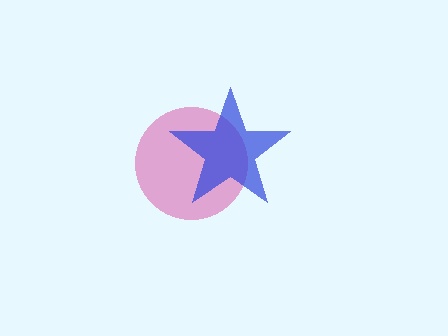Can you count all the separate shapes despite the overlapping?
Yes, there are 2 separate shapes.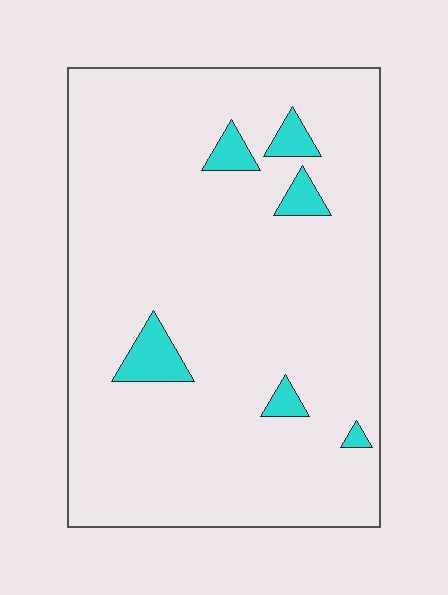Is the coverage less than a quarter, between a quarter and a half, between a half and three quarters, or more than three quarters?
Less than a quarter.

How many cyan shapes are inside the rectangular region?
6.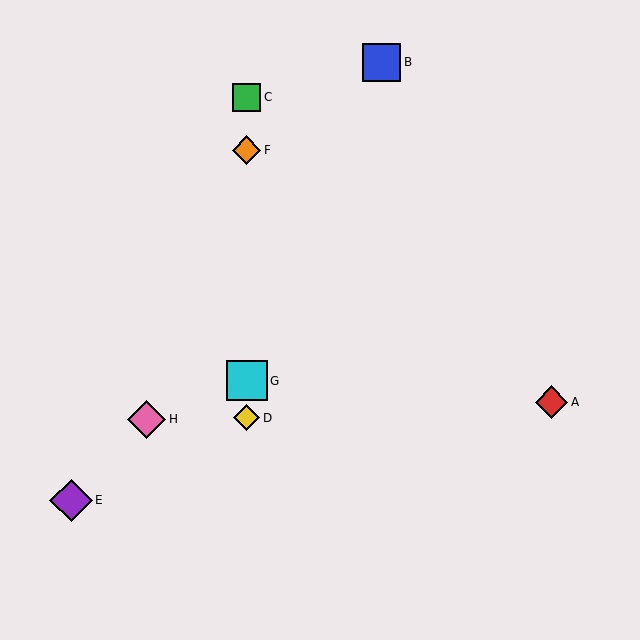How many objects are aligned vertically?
4 objects (C, D, F, G) are aligned vertically.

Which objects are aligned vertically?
Objects C, D, F, G are aligned vertically.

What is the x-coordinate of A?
Object A is at x≈552.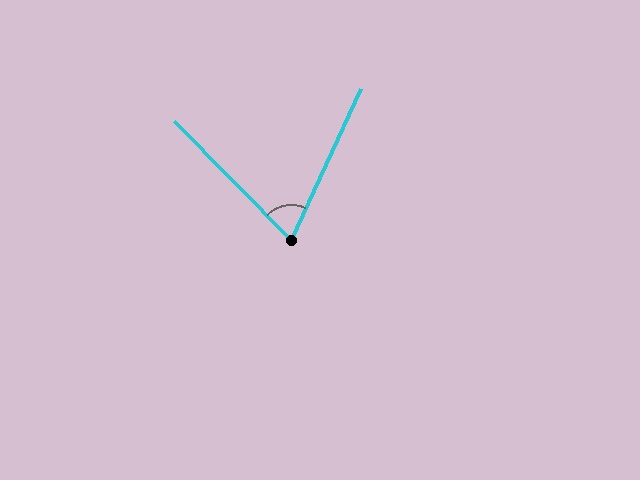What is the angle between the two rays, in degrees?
Approximately 69 degrees.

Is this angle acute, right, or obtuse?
It is acute.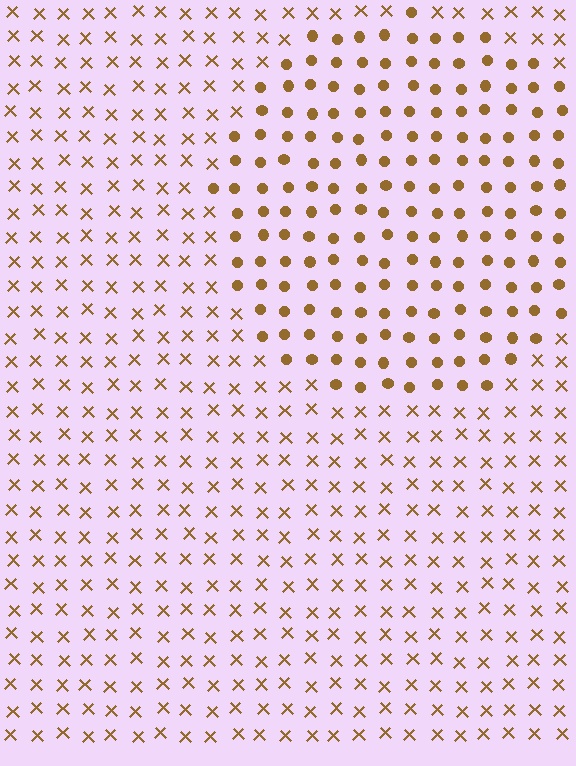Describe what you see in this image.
The image is filled with small brown elements arranged in a uniform grid. A circle-shaped region contains circles, while the surrounding area contains X marks. The boundary is defined purely by the change in element shape.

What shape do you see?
I see a circle.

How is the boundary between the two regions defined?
The boundary is defined by a change in element shape: circles inside vs. X marks outside. All elements share the same color and spacing.